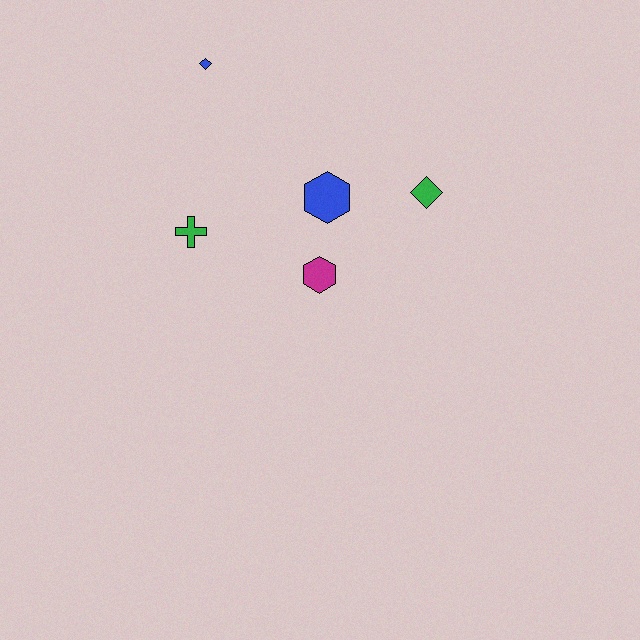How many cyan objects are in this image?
There are no cyan objects.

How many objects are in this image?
There are 5 objects.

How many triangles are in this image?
There are no triangles.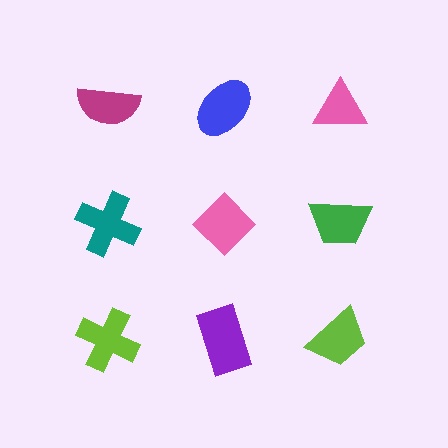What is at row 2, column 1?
A teal cross.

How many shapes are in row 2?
3 shapes.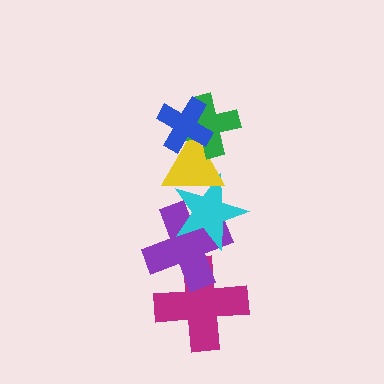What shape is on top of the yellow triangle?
The green cross is on top of the yellow triangle.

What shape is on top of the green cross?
The blue cross is on top of the green cross.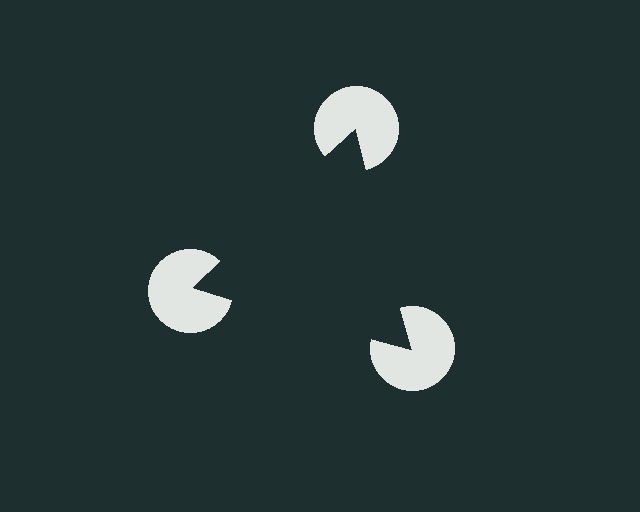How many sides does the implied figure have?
3 sides.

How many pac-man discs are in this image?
There are 3 — one at each vertex of the illusory triangle.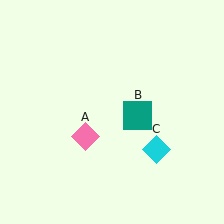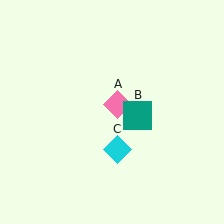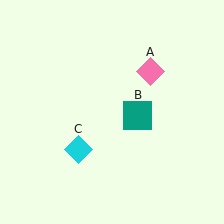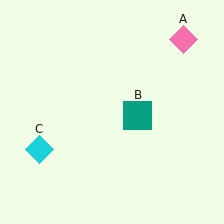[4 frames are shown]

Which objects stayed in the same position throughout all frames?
Teal square (object B) remained stationary.